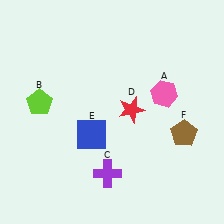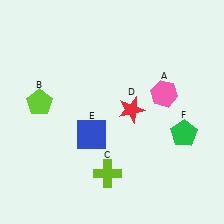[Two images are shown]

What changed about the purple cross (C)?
In Image 1, C is purple. In Image 2, it changed to lime.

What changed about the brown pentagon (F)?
In Image 1, F is brown. In Image 2, it changed to green.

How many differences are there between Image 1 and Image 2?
There are 2 differences between the two images.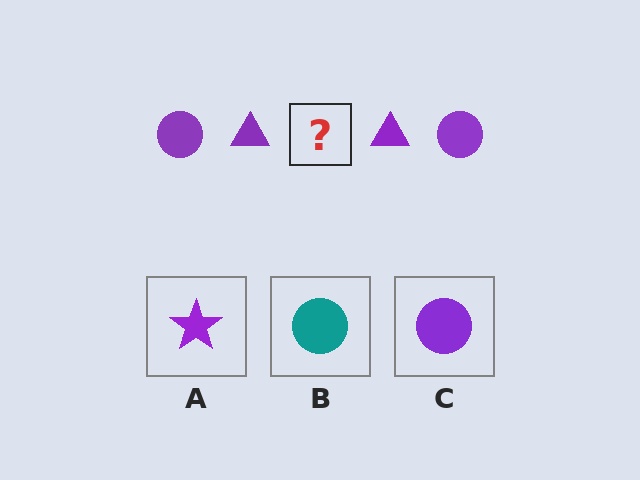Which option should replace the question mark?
Option C.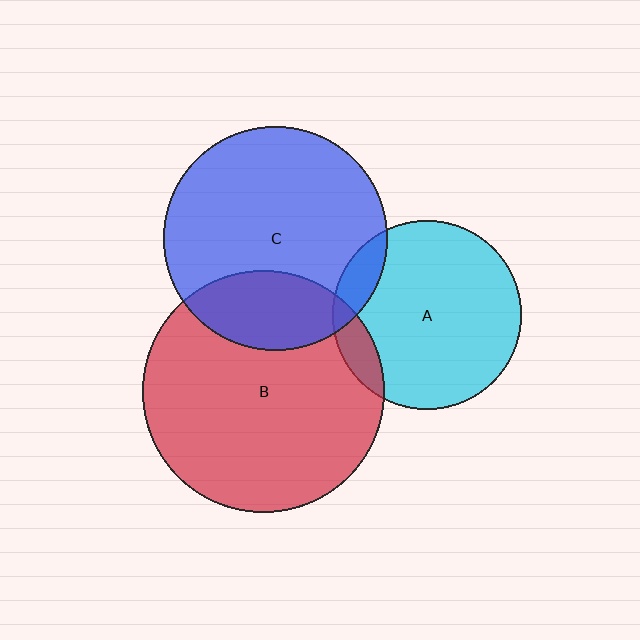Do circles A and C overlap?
Yes.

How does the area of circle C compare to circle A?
Approximately 1.4 times.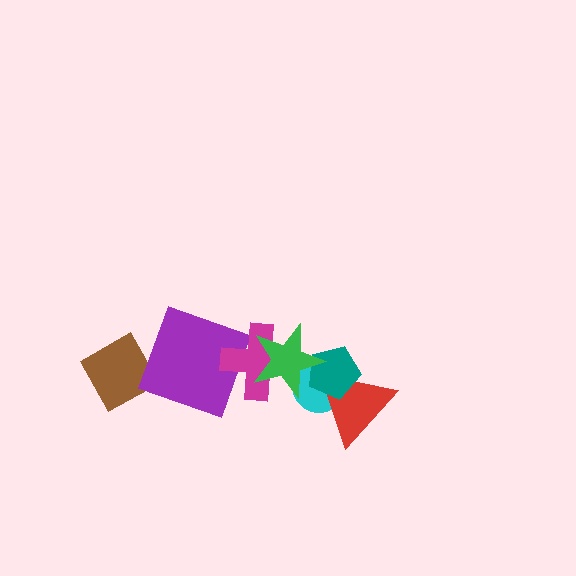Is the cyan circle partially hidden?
Yes, it is partially covered by another shape.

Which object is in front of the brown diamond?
The purple square is in front of the brown diamond.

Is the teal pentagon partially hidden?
Yes, it is partially covered by another shape.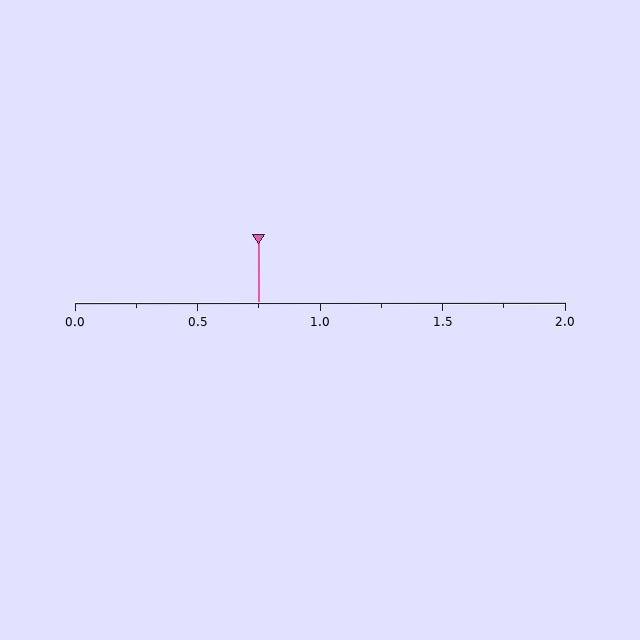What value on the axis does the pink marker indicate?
The marker indicates approximately 0.75.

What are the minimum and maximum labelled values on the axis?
The axis runs from 0.0 to 2.0.